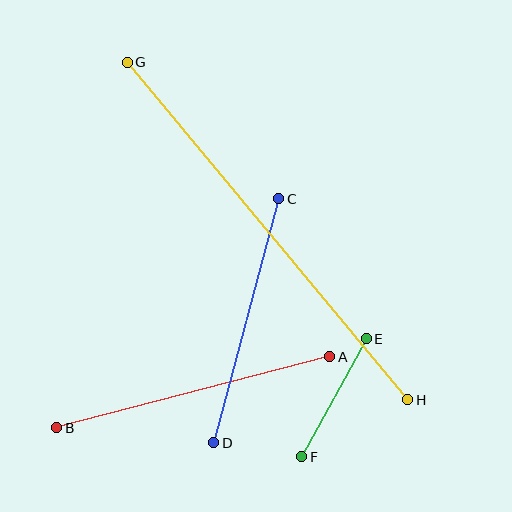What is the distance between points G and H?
The distance is approximately 439 pixels.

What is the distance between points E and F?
The distance is approximately 134 pixels.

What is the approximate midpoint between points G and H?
The midpoint is at approximately (268, 231) pixels.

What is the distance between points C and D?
The distance is approximately 252 pixels.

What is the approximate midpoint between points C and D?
The midpoint is at approximately (246, 321) pixels.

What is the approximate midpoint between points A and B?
The midpoint is at approximately (193, 392) pixels.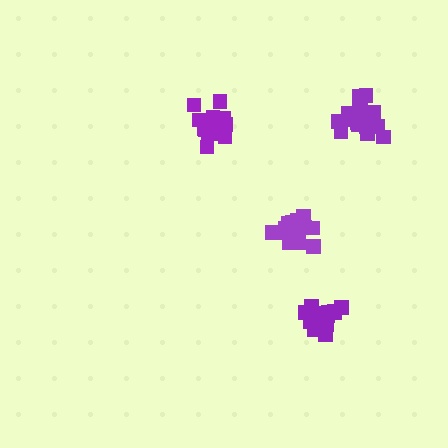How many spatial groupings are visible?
There are 4 spatial groupings.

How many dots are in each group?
Group 1: 19 dots, Group 2: 18 dots, Group 3: 20 dots, Group 4: 21 dots (78 total).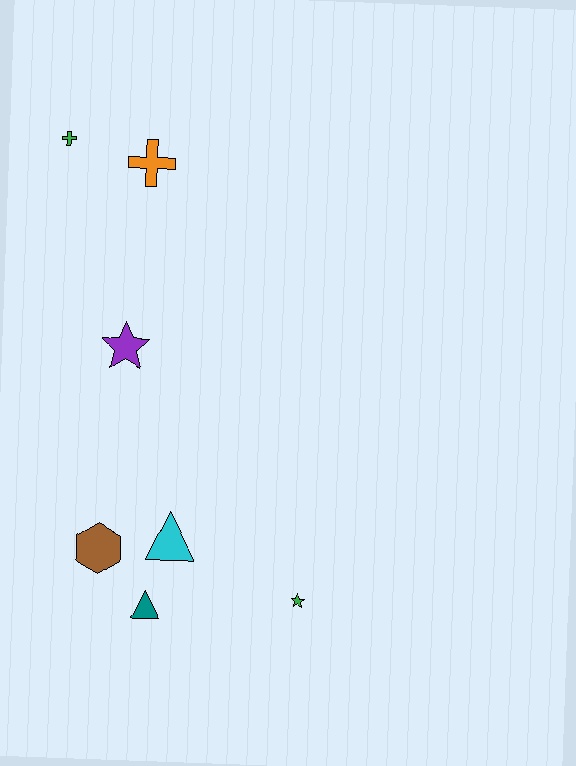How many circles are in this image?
There are no circles.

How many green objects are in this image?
There are 2 green objects.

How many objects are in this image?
There are 7 objects.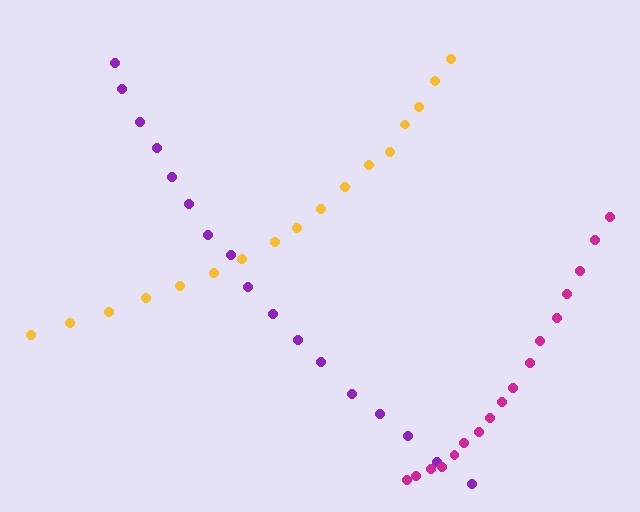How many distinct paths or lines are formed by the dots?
There are 3 distinct paths.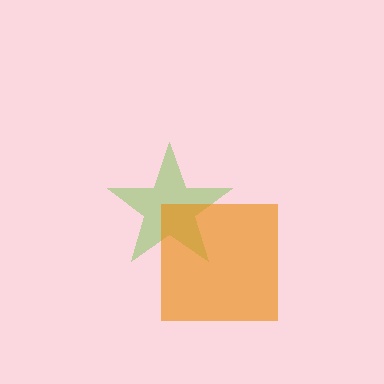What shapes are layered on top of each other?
The layered shapes are: a lime star, an orange square.